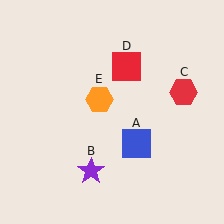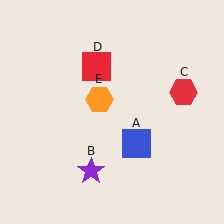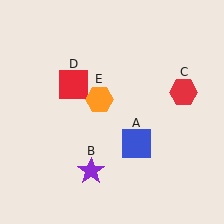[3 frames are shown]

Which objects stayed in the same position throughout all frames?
Blue square (object A) and purple star (object B) and red hexagon (object C) and orange hexagon (object E) remained stationary.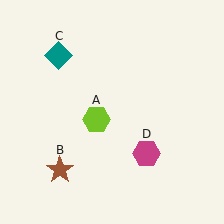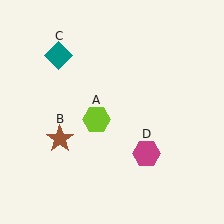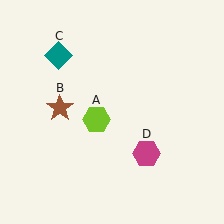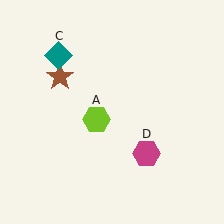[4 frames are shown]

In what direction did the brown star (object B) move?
The brown star (object B) moved up.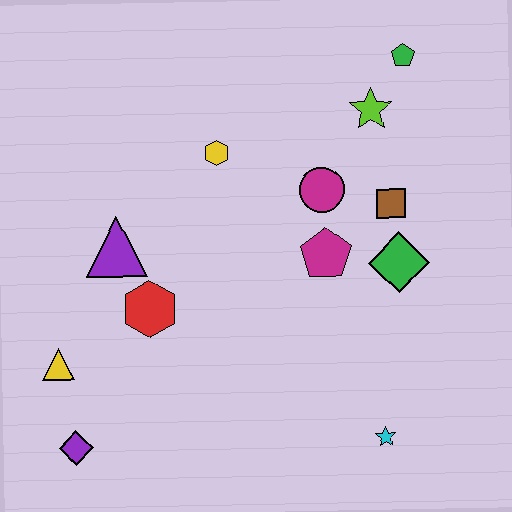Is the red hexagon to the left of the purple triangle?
No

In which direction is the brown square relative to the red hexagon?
The brown square is to the right of the red hexagon.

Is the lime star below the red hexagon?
No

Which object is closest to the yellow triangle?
The purple diamond is closest to the yellow triangle.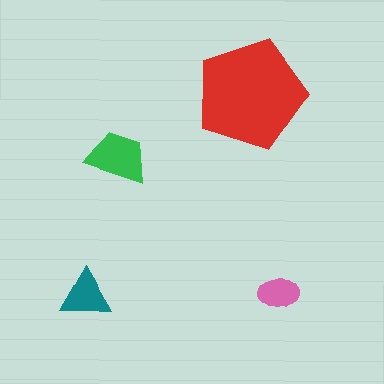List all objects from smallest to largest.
The pink ellipse, the teal triangle, the green trapezoid, the red pentagon.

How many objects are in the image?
There are 4 objects in the image.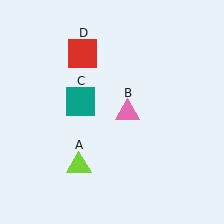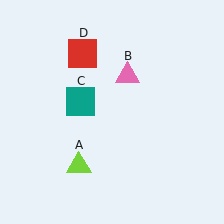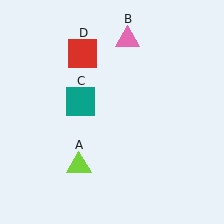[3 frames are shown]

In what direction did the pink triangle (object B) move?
The pink triangle (object B) moved up.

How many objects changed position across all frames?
1 object changed position: pink triangle (object B).